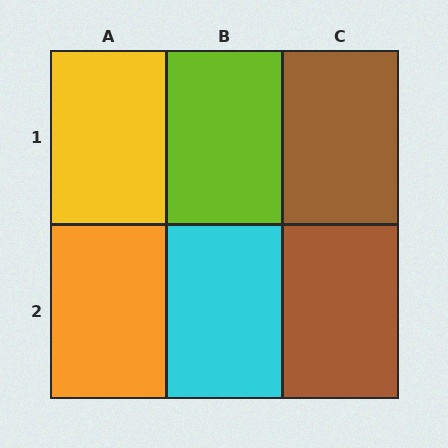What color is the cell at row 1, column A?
Yellow.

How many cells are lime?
1 cell is lime.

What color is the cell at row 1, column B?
Lime.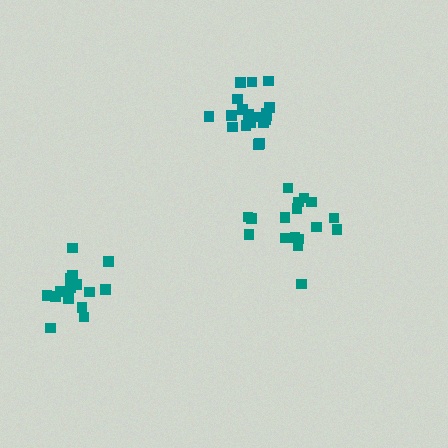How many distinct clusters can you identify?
There are 3 distinct clusters.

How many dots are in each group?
Group 1: 17 dots, Group 2: 19 dots, Group 3: 15 dots (51 total).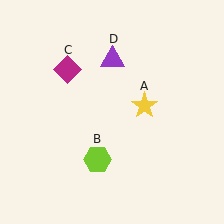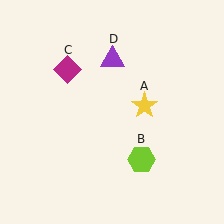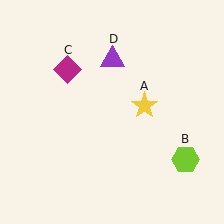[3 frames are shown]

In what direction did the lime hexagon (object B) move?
The lime hexagon (object B) moved right.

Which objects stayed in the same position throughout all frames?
Yellow star (object A) and magenta diamond (object C) and purple triangle (object D) remained stationary.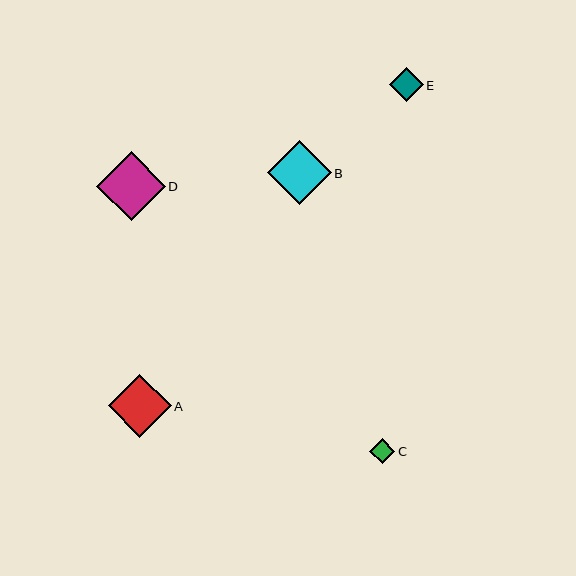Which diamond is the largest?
Diamond D is the largest with a size of approximately 68 pixels.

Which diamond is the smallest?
Diamond C is the smallest with a size of approximately 26 pixels.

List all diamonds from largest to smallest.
From largest to smallest: D, B, A, E, C.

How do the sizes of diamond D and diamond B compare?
Diamond D and diamond B are approximately the same size.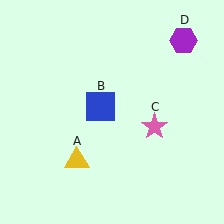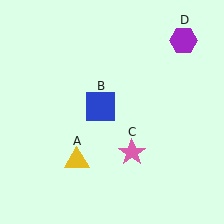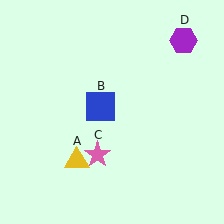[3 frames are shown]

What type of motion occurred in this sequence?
The pink star (object C) rotated clockwise around the center of the scene.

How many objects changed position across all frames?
1 object changed position: pink star (object C).